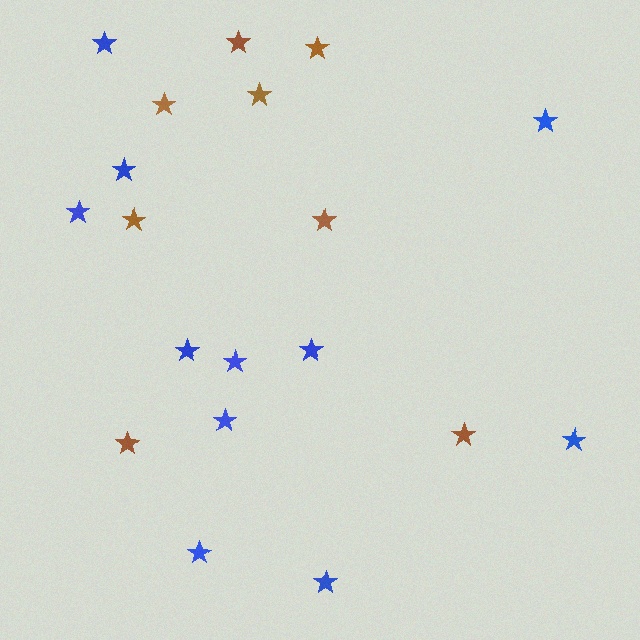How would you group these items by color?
There are 2 groups: one group of blue stars (11) and one group of brown stars (8).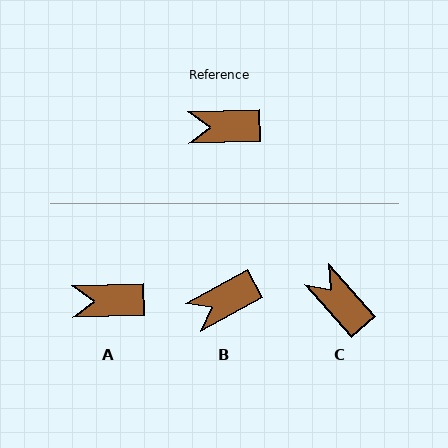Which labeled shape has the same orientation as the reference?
A.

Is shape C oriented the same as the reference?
No, it is off by about 50 degrees.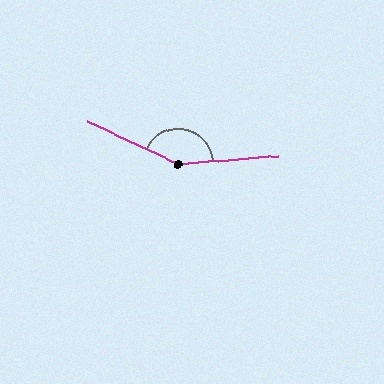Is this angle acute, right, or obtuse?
It is obtuse.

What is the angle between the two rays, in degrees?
Approximately 150 degrees.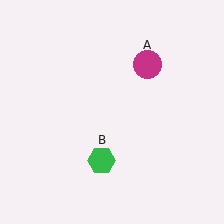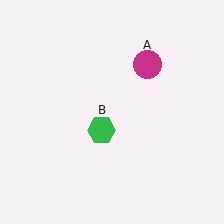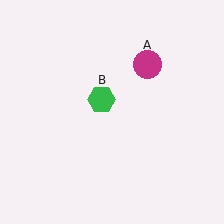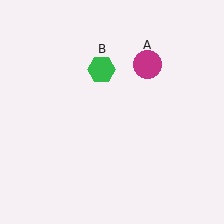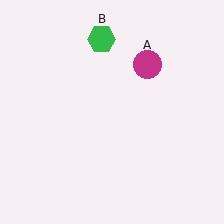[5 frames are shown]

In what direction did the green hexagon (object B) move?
The green hexagon (object B) moved up.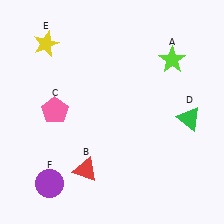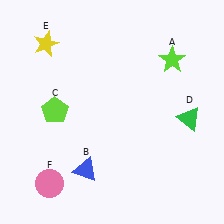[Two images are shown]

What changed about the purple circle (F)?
In Image 1, F is purple. In Image 2, it changed to pink.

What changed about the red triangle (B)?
In Image 1, B is red. In Image 2, it changed to blue.